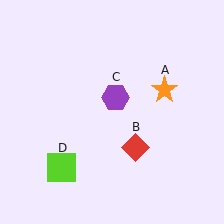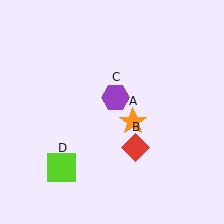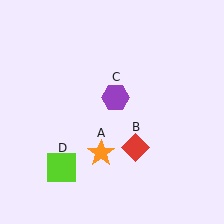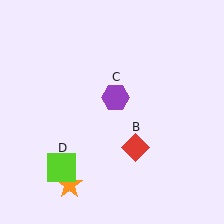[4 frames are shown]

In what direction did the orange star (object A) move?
The orange star (object A) moved down and to the left.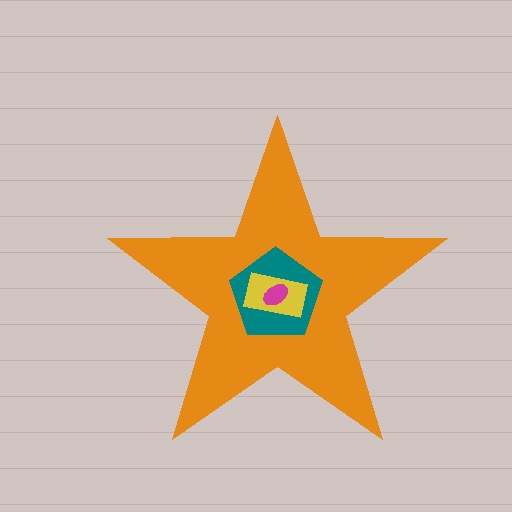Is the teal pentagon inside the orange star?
Yes.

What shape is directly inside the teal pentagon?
The yellow rectangle.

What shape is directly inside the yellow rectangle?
The magenta ellipse.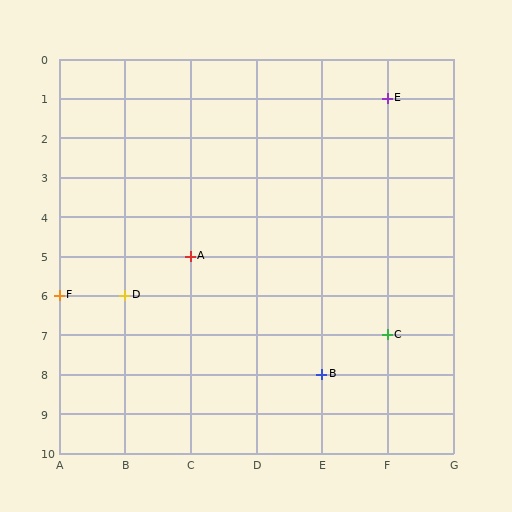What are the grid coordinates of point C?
Point C is at grid coordinates (F, 7).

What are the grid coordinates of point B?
Point B is at grid coordinates (E, 8).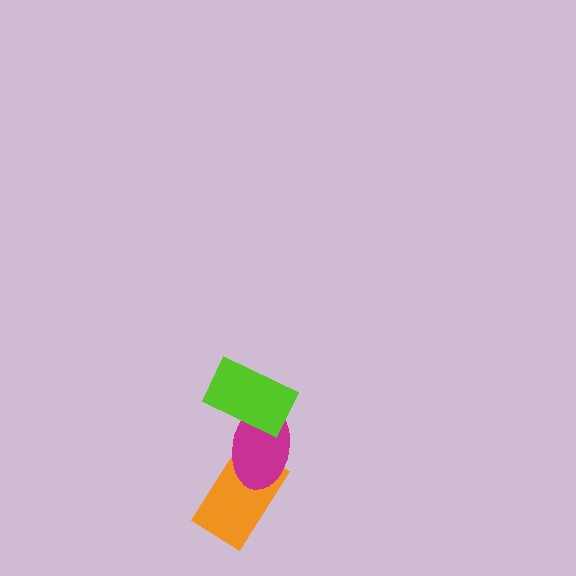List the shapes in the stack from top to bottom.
From top to bottom: the lime rectangle, the magenta ellipse, the orange rectangle.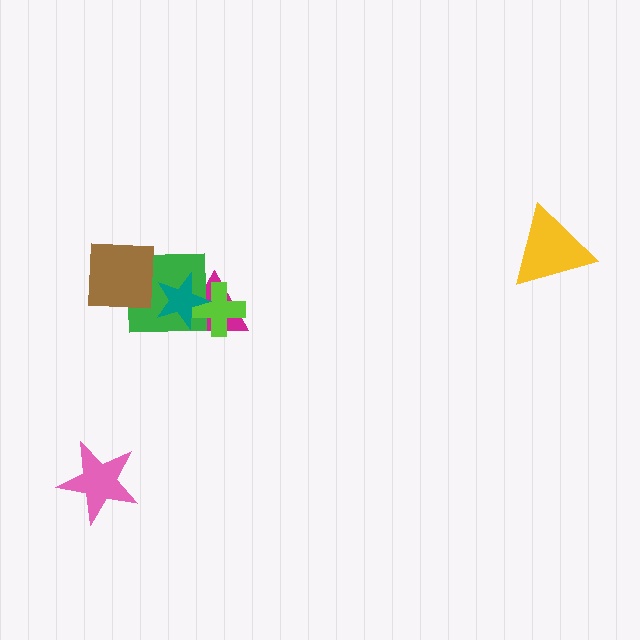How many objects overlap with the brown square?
2 objects overlap with the brown square.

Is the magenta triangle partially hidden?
Yes, it is partially covered by another shape.